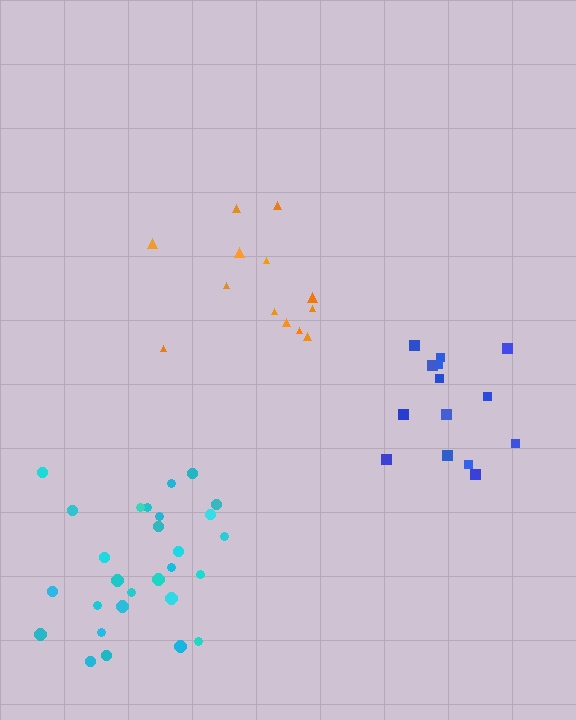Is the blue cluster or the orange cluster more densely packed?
Blue.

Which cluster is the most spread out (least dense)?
Orange.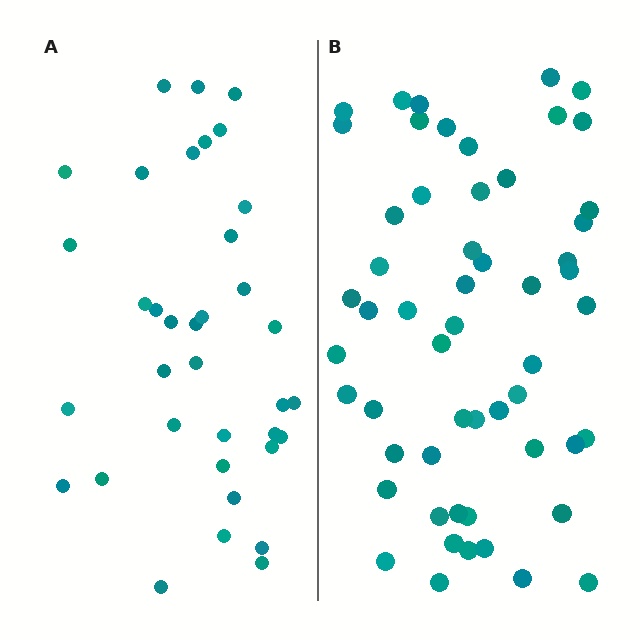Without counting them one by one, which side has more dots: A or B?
Region B (the right region) has more dots.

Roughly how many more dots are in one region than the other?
Region B has approximately 20 more dots than region A.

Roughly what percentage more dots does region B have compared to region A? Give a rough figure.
About 55% more.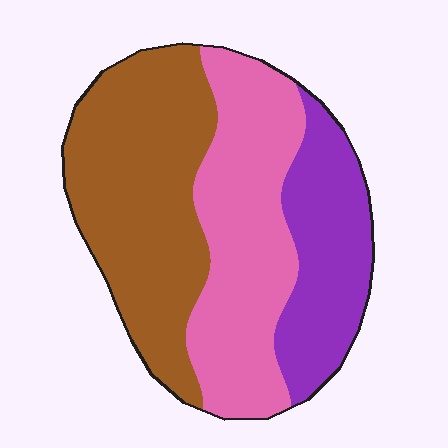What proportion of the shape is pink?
Pink takes up about three eighths (3/8) of the shape.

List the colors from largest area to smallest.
From largest to smallest: brown, pink, purple.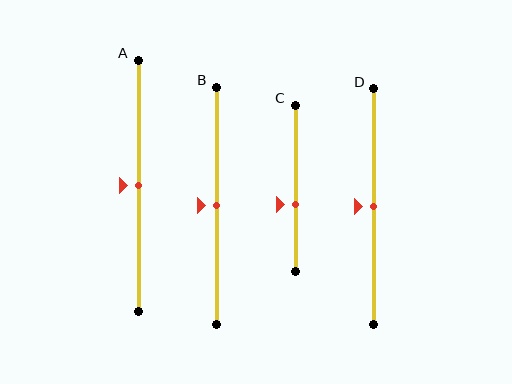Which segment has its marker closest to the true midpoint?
Segment A has its marker closest to the true midpoint.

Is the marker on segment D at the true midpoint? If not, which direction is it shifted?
Yes, the marker on segment D is at the true midpoint.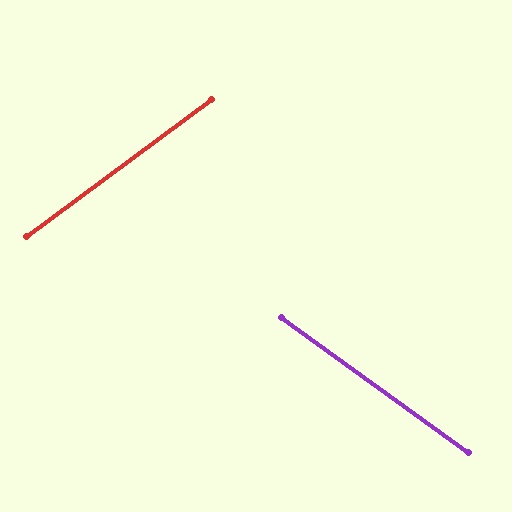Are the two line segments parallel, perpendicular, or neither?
Neither parallel nor perpendicular — they differ by about 72°.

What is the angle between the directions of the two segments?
Approximately 72 degrees.